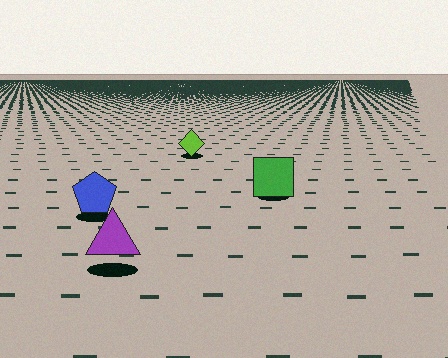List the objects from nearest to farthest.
From nearest to farthest: the purple triangle, the blue pentagon, the green square, the lime diamond.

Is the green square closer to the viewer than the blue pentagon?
No. The blue pentagon is closer — you can tell from the texture gradient: the ground texture is coarser near it.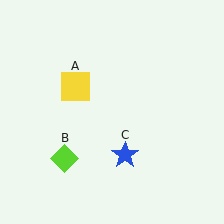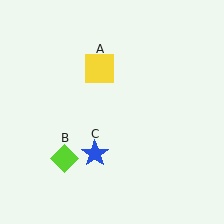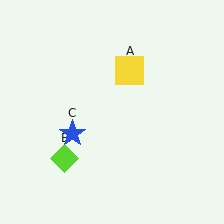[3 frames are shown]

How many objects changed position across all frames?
2 objects changed position: yellow square (object A), blue star (object C).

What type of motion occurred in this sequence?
The yellow square (object A), blue star (object C) rotated clockwise around the center of the scene.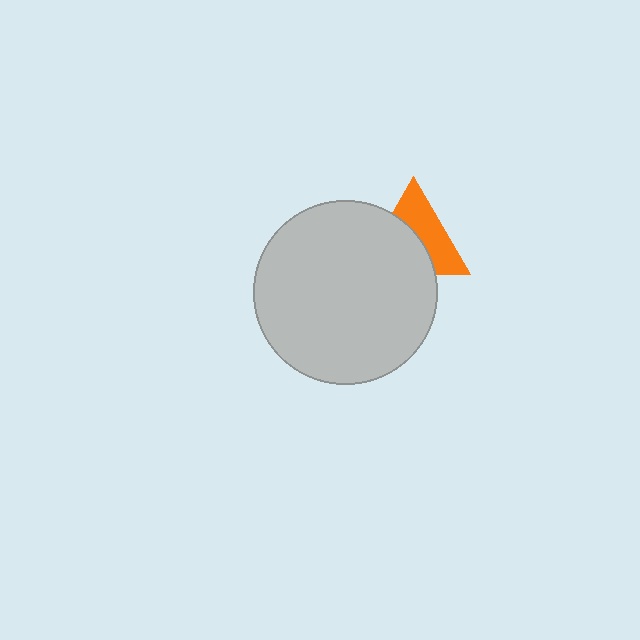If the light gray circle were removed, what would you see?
You would see the complete orange triangle.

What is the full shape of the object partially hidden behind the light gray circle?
The partially hidden object is an orange triangle.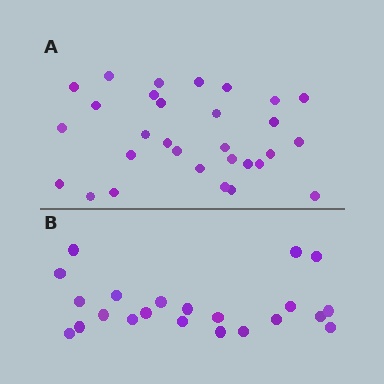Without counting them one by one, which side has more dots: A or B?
Region A (the top region) has more dots.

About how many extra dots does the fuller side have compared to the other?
Region A has roughly 8 or so more dots than region B.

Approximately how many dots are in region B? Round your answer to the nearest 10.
About 20 dots. (The exact count is 22, which rounds to 20.)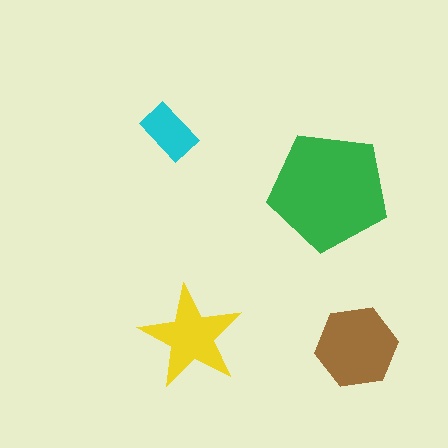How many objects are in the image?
There are 4 objects in the image.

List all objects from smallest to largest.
The cyan rectangle, the yellow star, the brown hexagon, the green pentagon.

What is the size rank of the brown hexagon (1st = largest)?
2nd.